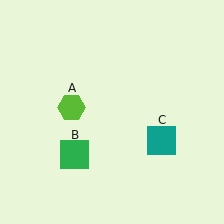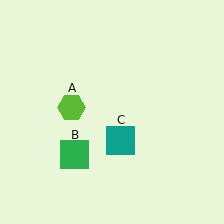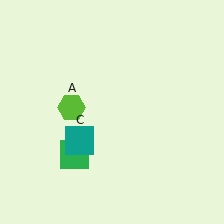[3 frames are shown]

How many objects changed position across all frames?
1 object changed position: teal square (object C).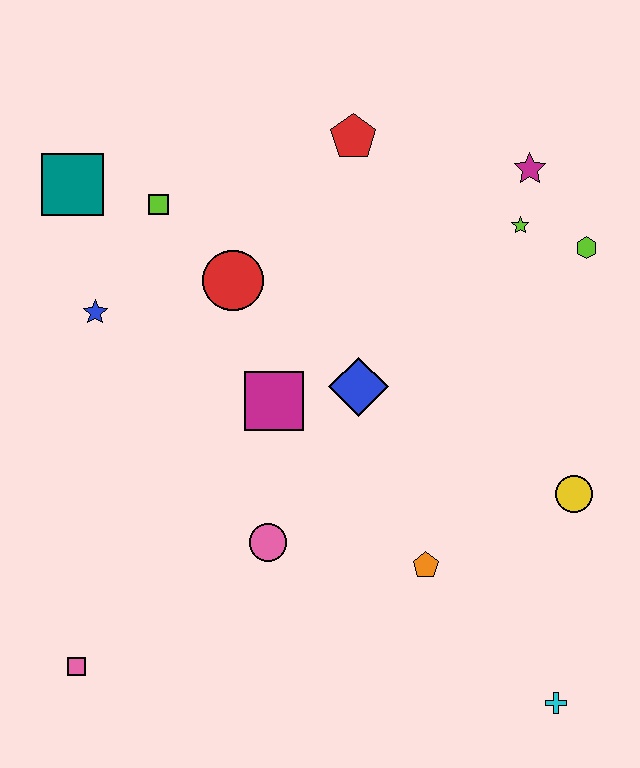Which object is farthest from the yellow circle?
The teal square is farthest from the yellow circle.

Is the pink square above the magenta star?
No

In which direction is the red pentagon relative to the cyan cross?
The red pentagon is above the cyan cross.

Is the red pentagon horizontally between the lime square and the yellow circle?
Yes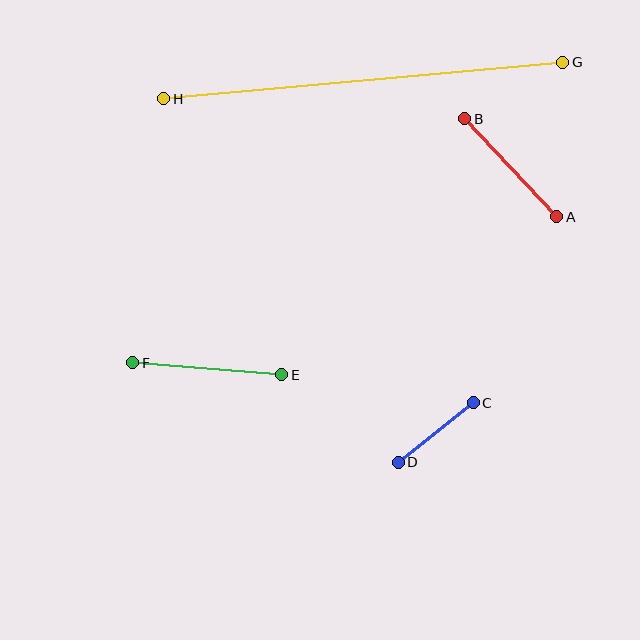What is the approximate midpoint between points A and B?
The midpoint is at approximately (511, 168) pixels.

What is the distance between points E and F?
The distance is approximately 149 pixels.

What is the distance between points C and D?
The distance is approximately 96 pixels.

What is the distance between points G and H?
The distance is approximately 401 pixels.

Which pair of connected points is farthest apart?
Points G and H are farthest apart.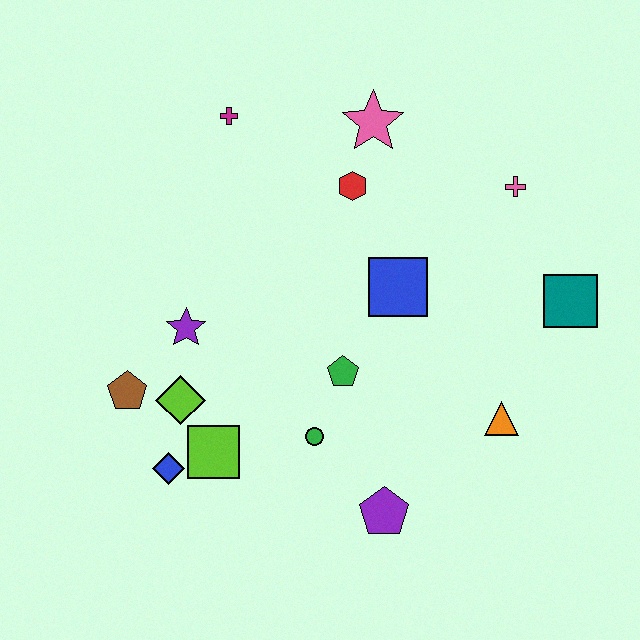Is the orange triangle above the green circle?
Yes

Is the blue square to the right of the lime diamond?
Yes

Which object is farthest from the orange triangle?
The magenta cross is farthest from the orange triangle.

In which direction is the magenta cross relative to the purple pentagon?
The magenta cross is above the purple pentagon.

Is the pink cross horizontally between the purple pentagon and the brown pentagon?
No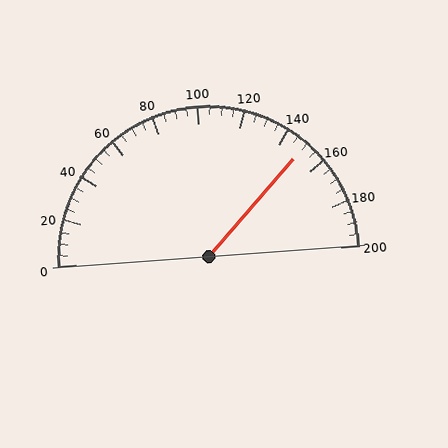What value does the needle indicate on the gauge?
The needle indicates approximately 150.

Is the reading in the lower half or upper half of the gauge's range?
The reading is in the upper half of the range (0 to 200).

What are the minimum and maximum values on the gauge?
The gauge ranges from 0 to 200.